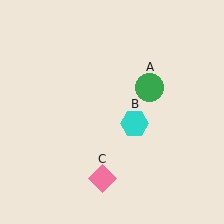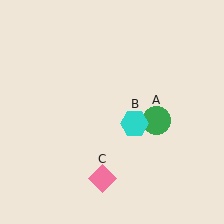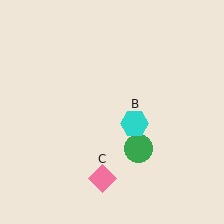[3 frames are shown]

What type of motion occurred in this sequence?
The green circle (object A) rotated clockwise around the center of the scene.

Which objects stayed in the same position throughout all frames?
Cyan hexagon (object B) and pink diamond (object C) remained stationary.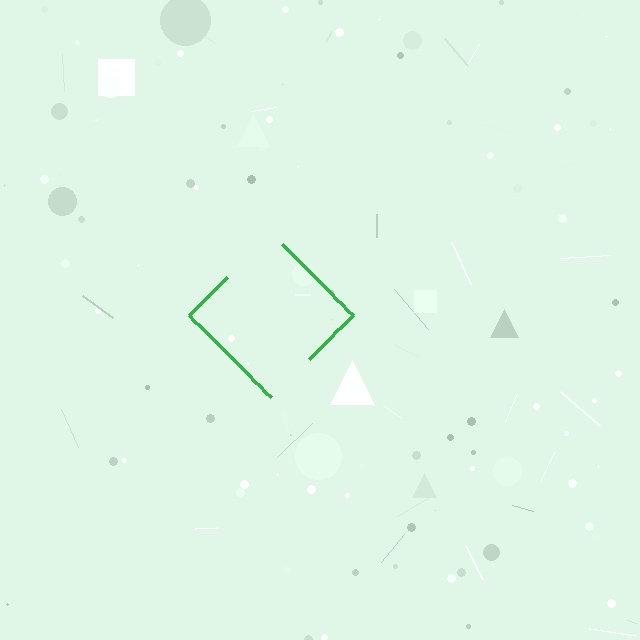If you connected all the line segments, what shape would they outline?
They would outline a diamond.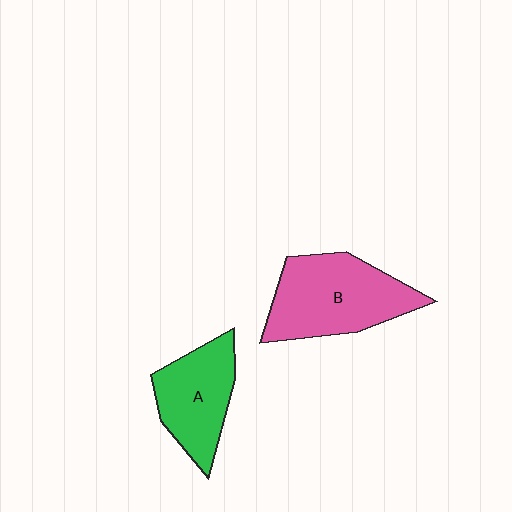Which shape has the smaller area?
Shape A (green).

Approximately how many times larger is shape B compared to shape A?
Approximately 1.4 times.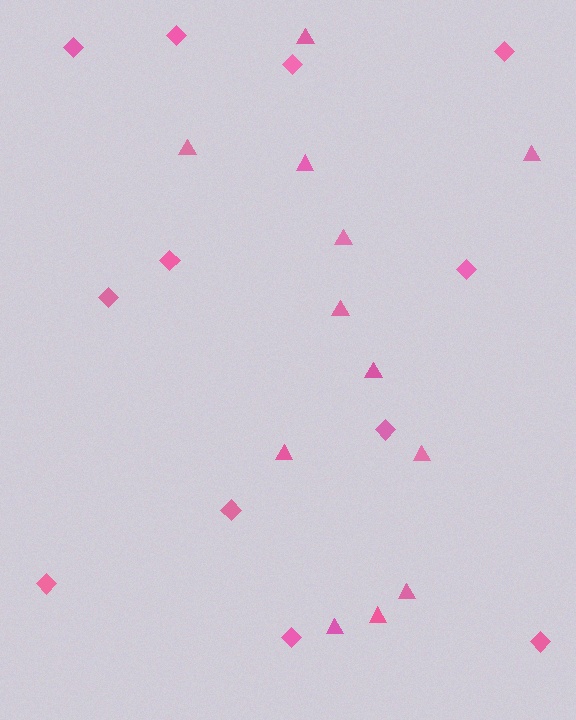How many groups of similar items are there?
There are 2 groups: one group of diamonds (12) and one group of triangles (12).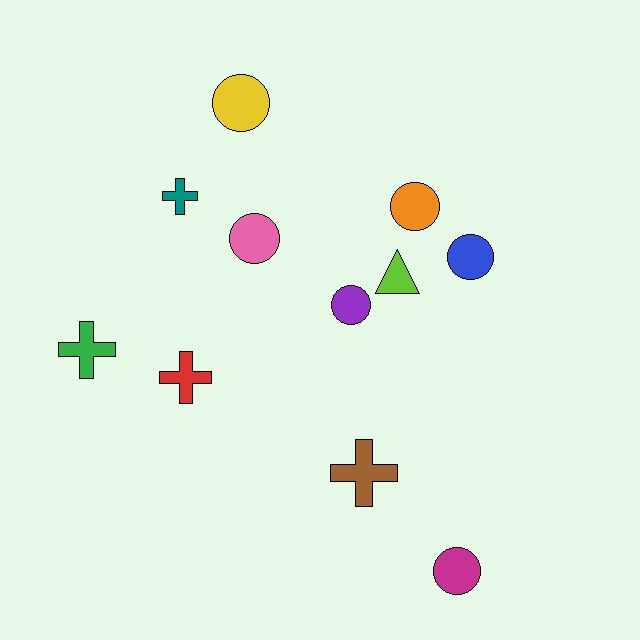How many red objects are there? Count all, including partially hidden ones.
There is 1 red object.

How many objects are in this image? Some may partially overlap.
There are 11 objects.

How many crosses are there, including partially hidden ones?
There are 4 crosses.